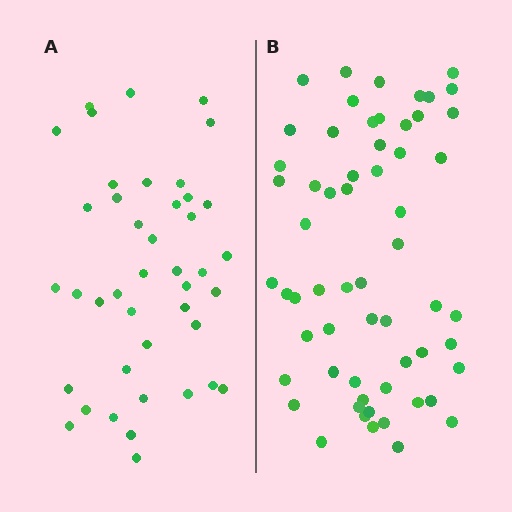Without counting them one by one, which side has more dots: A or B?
Region B (the right region) has more dots.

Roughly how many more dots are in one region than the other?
Region B has approximately 20 more dots than region A.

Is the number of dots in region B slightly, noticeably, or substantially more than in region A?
Region B has noticeably more, but not dramatically so. The ratio is roughly 1.4 to 1.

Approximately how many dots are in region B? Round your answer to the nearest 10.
About 60 dots.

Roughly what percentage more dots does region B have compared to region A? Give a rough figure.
About 45% more.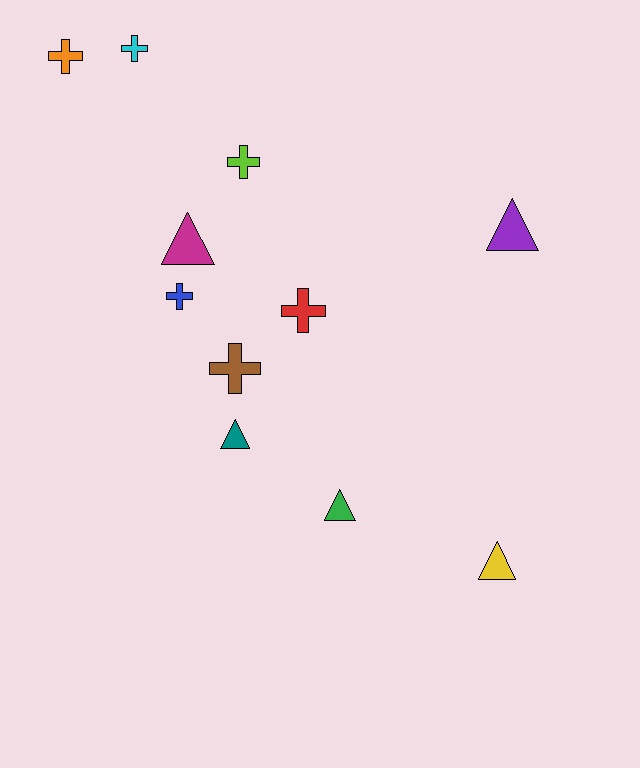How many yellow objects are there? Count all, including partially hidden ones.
There is 1 yellow object.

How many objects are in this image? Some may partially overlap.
There are 11 objects.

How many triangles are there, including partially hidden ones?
There are 5 triangles.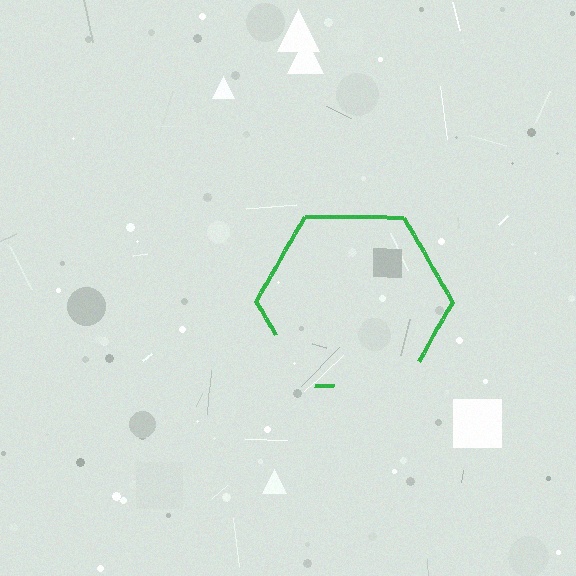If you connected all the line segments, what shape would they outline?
They would outline a hexagon.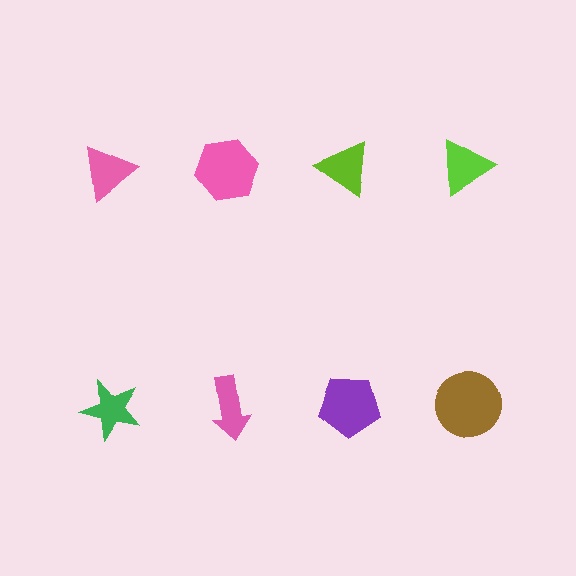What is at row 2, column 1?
A green star.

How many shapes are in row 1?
4 shapes.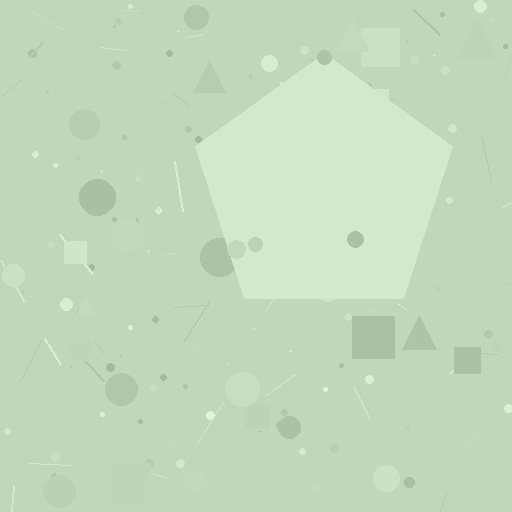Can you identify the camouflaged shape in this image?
The camouflaged shape is a pentagon.